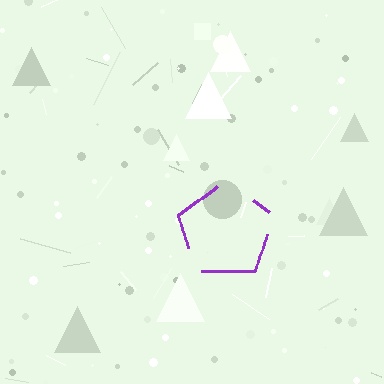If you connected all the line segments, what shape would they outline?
They would outline a pentagon.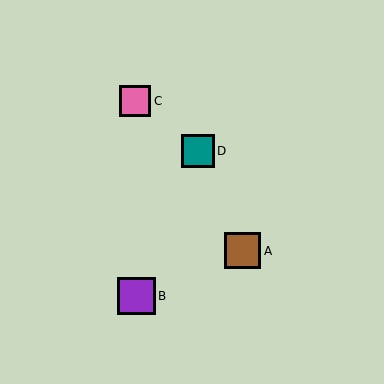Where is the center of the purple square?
The center of the purple square is at (136, 296).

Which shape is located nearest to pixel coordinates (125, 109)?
The pink square (labeled C) at (135, 101) is nearest to that location.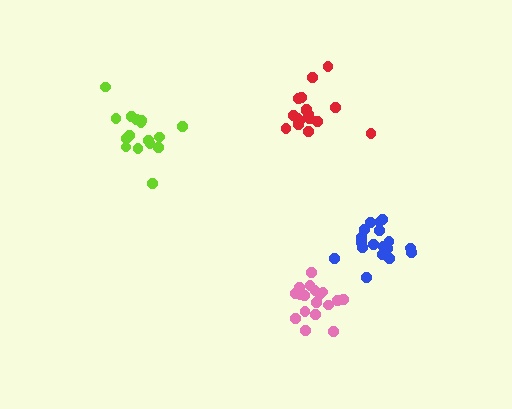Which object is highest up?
The red cluster is topmost.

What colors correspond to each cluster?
The clusters are colored: lime, blue, pink, red.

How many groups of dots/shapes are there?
There are 4 groups.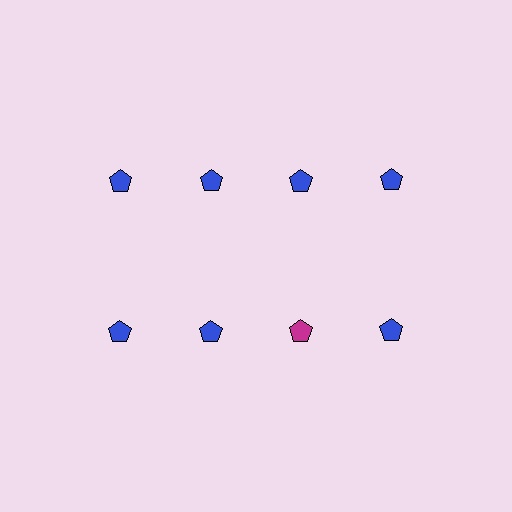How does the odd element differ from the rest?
It has a different color: magenta instead of blue.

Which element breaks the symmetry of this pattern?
The magenta pentagon in the second row, center column breaks the symmetry. All other shapes are blue pentagons.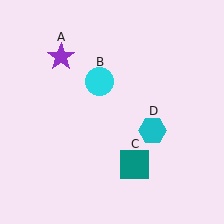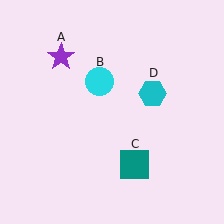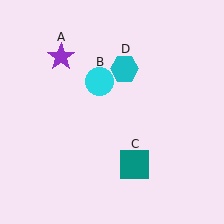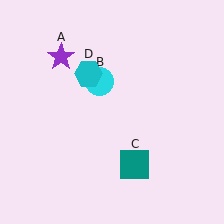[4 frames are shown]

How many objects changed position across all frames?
1 object changed position: cyan hexagon (object D).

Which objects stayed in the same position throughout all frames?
Purple star (object A) and cyan circle (object B) and teal square (object C) remained stationary.